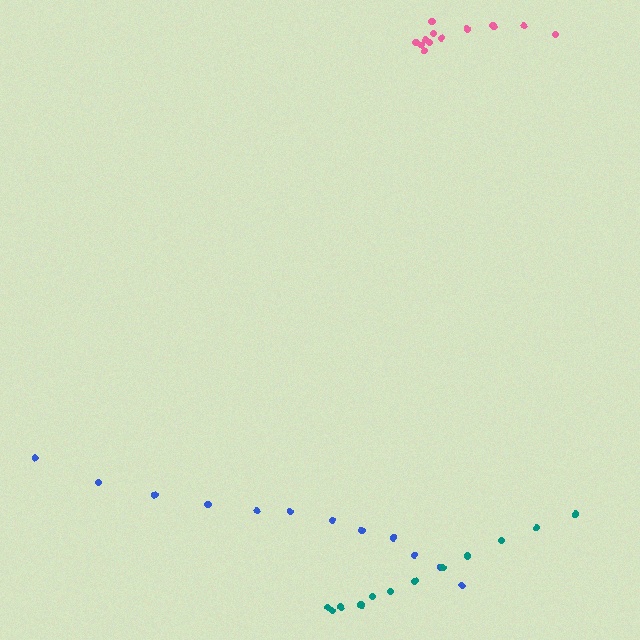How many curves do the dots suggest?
There are 3 distinct paths.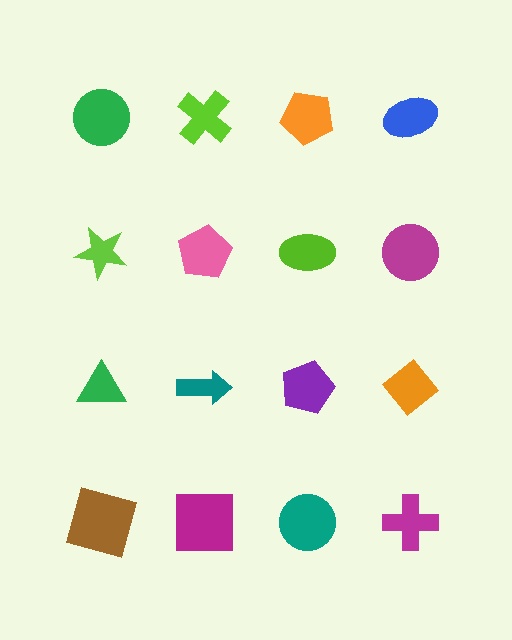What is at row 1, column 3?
An orange pentagon.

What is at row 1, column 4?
A blue ellipse.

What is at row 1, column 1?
A green circle.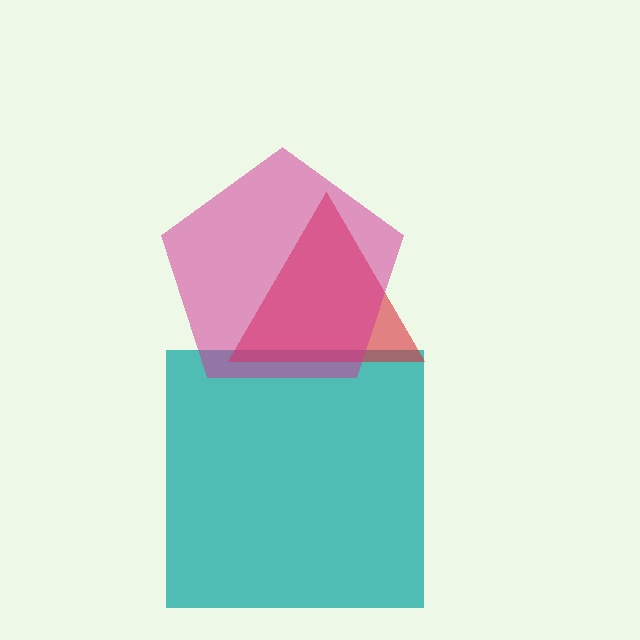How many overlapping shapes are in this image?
There are 3 overlapping shapes in the image.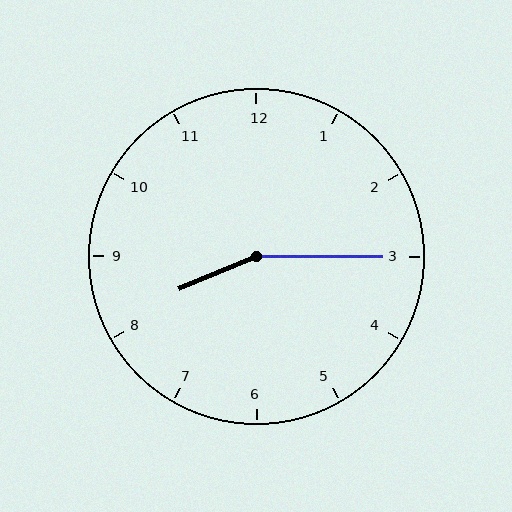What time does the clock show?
8:15.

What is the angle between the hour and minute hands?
Approximately 158 degrees.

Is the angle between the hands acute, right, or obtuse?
It is obtuse.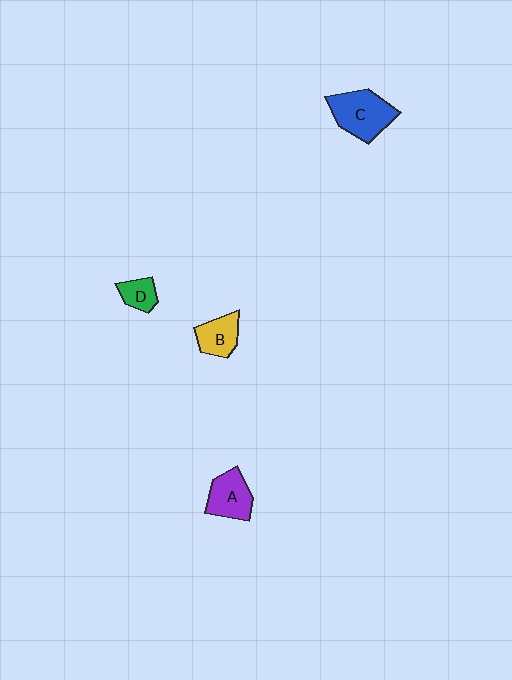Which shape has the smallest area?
Shape D (green).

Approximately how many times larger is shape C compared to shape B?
Approximately 1.7 times.